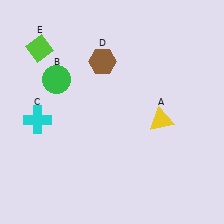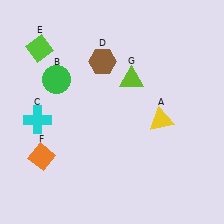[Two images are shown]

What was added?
An orange diamond (F), a lime triangle (G) were added in Image 2.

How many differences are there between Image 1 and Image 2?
There are 2 differences between the two images.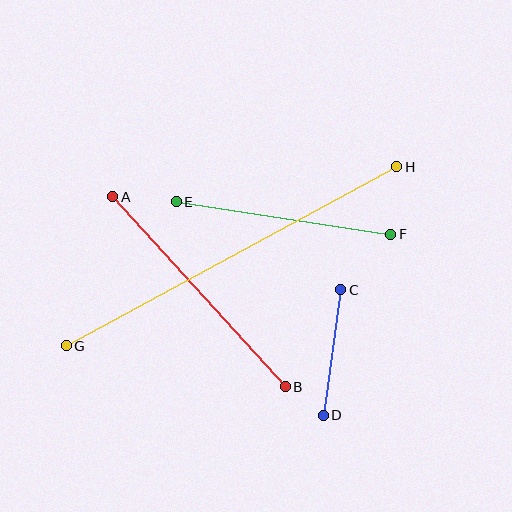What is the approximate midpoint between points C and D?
The midpoint is at approximately (332, 352) pixels.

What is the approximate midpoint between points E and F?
The midpoint is at approximately (283, 218) pixels.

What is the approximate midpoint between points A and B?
The midpoint is at approximately (199, 292) pixels.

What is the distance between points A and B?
The distance is approximately 257 pixels.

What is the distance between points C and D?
The distance is approximately 127 pixels.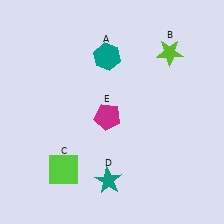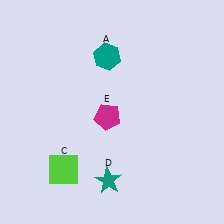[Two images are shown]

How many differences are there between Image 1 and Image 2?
There is 1 difference between the two images.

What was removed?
The lime star (B) was removed in Image 2.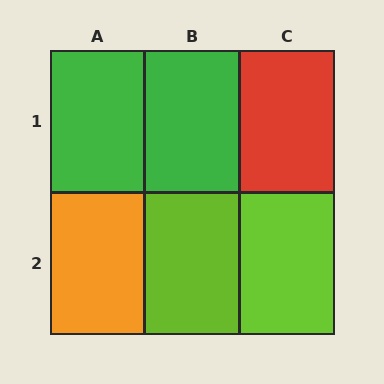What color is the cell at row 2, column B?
Lime.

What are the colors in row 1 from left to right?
Green, green, red.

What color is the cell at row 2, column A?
Orange.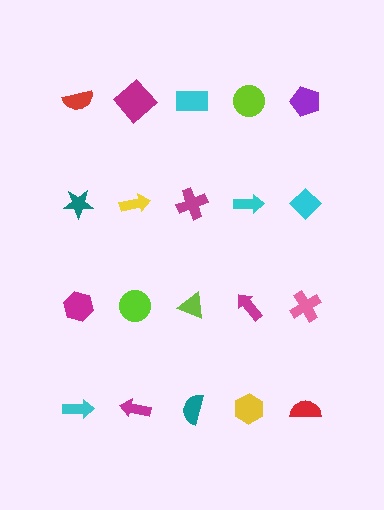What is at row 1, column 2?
A magenta diamond.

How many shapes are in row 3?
5 shapes.